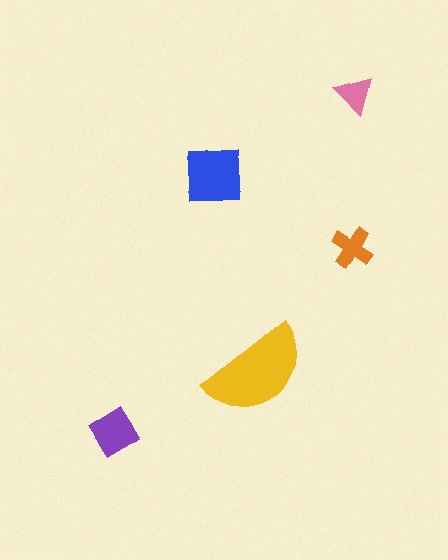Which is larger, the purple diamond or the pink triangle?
The purple diamond.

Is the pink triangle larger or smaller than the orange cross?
Smaller.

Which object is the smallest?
The pink triangle.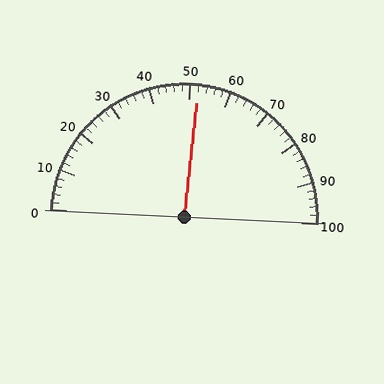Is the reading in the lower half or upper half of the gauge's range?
The reading is in the upper half of the range (0 to 100).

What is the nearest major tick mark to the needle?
The nearest major tick mark is 50.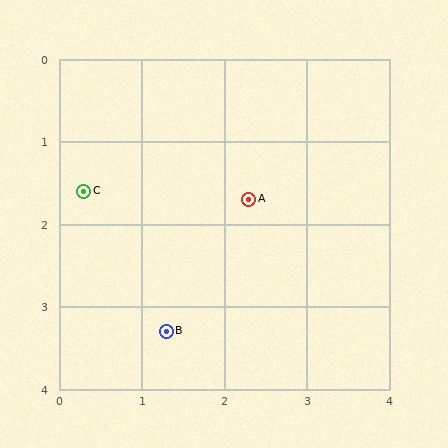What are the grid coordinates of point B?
Point B is at approximately (1.3, 3.3).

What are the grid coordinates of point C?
Point C is at approximately (0.3, 1.6).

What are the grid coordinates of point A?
Point A is at approximately (2.3, 1.7).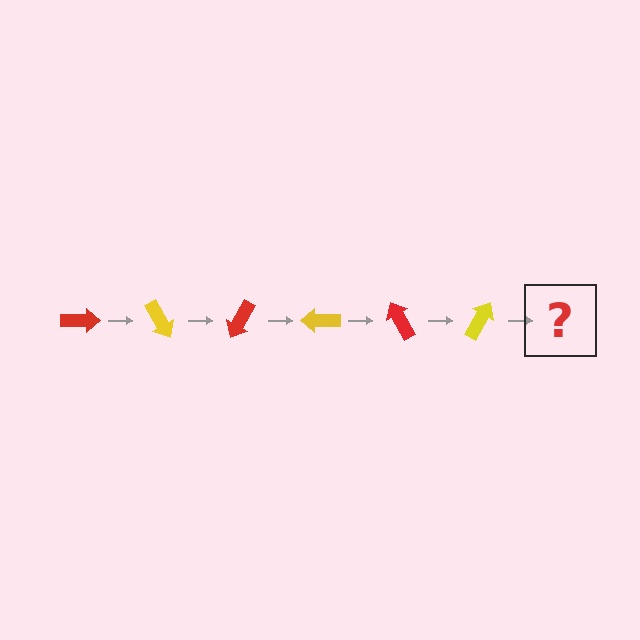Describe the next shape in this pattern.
It should be a red arrow, rotated 360 degrees from the start.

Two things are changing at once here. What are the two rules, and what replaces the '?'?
The two rules are that it rotates 60 degrees each step and the color cycles through red and yellow. The '?' should be a red arrow, rotated 360 degrees from the start.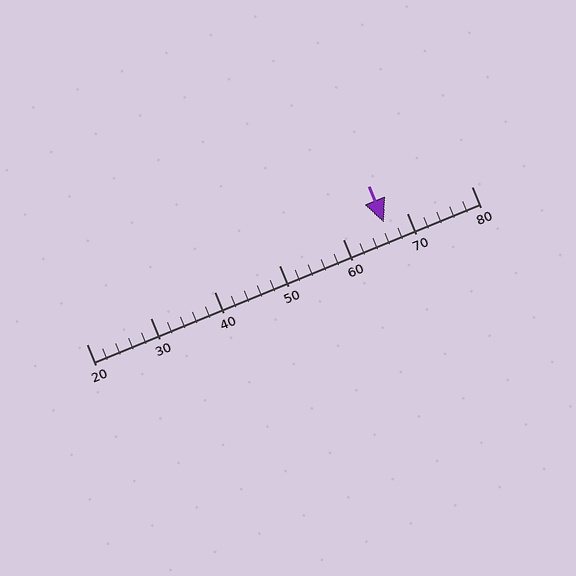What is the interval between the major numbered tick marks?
The major tick marks are spaced 10 units apart.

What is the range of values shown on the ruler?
The ruler shows values from 20 to 80.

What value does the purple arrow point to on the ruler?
The purple arrow points to approximately 66.